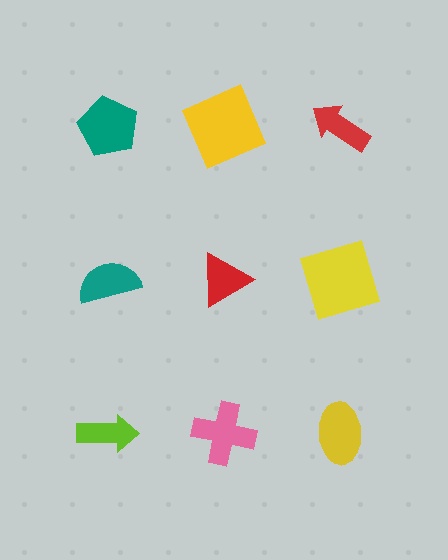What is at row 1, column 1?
A teal pentagon.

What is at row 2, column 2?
A red triangle.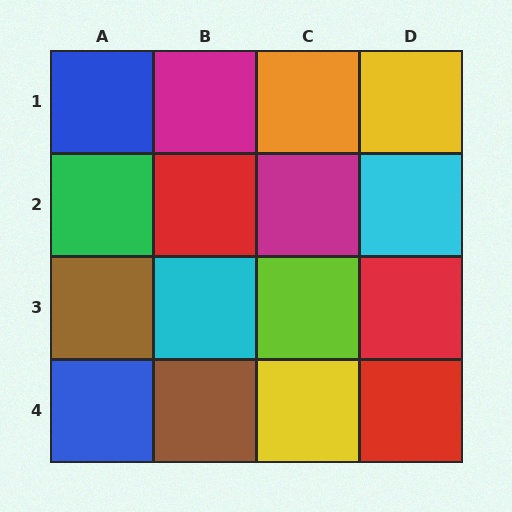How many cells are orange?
1 cell is orange.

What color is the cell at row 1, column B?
Magenta.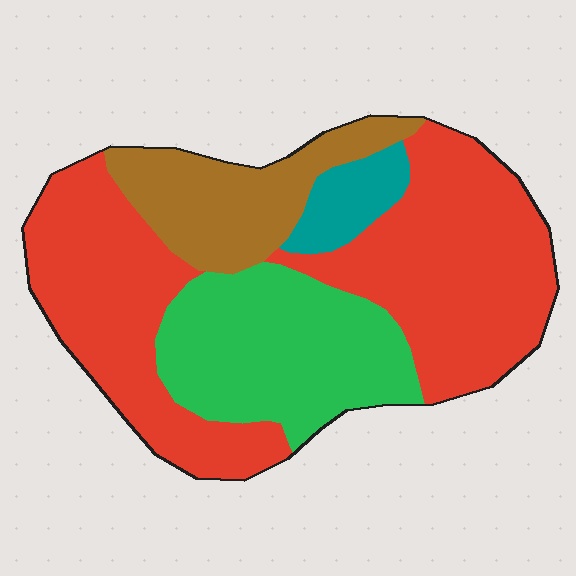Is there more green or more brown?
Green.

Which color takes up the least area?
Teal, at roughly 5%.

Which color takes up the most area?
Red, at roughly 55%.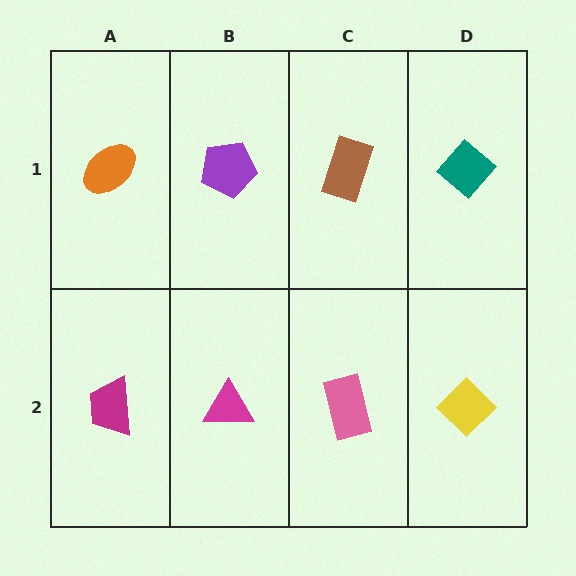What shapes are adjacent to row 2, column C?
A brown rectangle (row 1, column C), a magenta triangle (row 2, column B), a yellow diamond (row 2, column D).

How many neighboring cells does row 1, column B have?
3.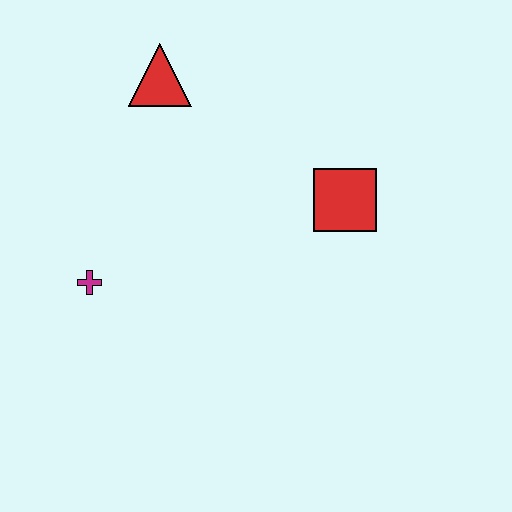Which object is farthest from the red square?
The magenta cross is farthest from the red square.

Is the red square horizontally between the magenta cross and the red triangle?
No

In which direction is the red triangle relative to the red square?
The red triangle is to the left of the red square.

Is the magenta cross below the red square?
Yes